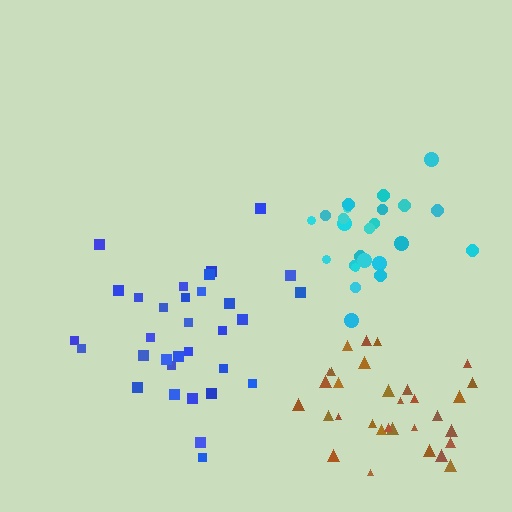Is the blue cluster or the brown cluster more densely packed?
Brown.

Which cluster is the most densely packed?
Brown.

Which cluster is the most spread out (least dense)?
Blue.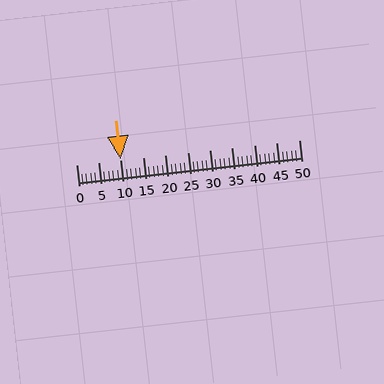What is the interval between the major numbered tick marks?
The major tick marks are spaced 5 units apart.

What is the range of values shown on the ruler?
The ruler shows values from 0 to 50.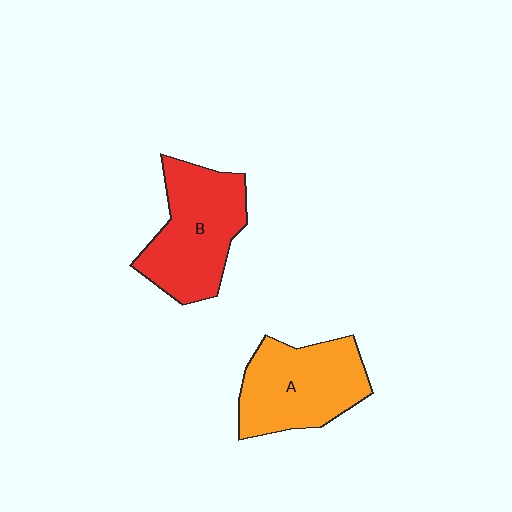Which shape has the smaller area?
Shape A (orange).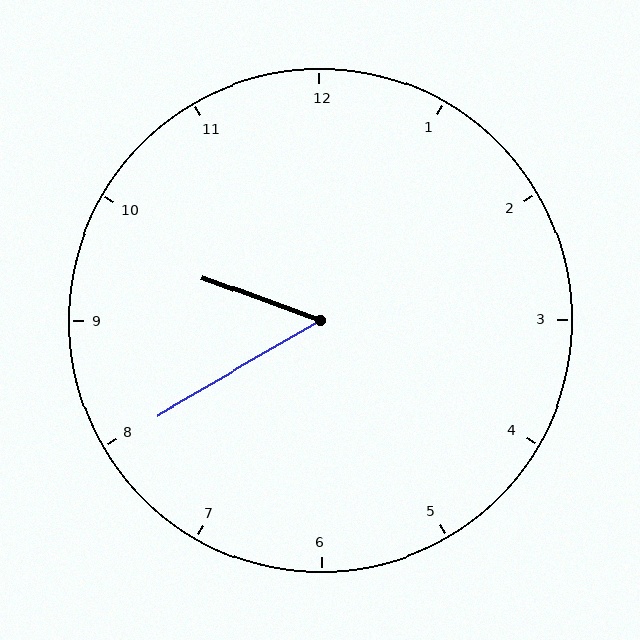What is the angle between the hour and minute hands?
Approximately 50 degrees.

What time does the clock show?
9:40.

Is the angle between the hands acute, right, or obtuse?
It is acute.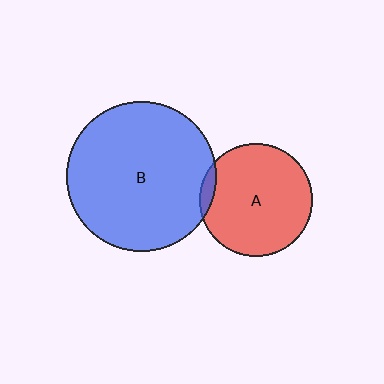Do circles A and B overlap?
Yes.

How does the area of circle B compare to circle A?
Approximately 1.8 times.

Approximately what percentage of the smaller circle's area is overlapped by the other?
Approximately 5%.